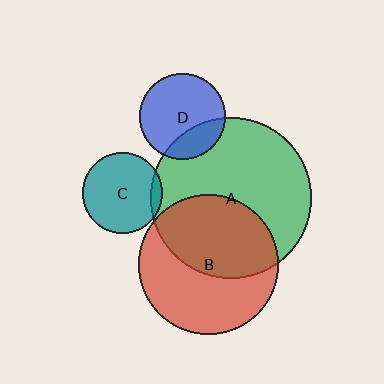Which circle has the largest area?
Circle A (green).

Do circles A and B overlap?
Yes.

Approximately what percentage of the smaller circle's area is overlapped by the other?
Approximately 50%.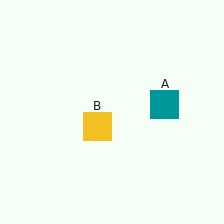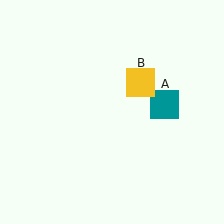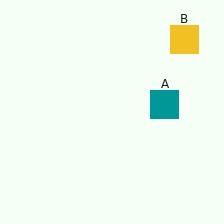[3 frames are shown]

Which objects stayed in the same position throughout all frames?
Teal square (object A) remained stationary.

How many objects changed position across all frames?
1 object changed position: yellow square (object B).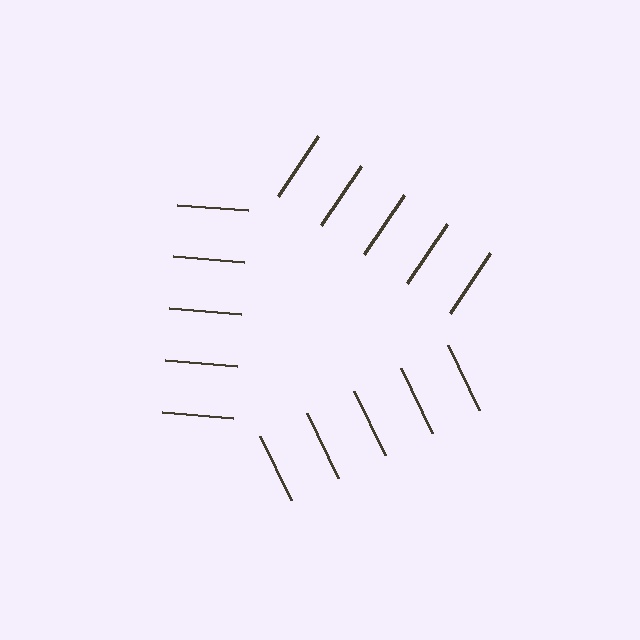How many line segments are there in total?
15 — 5 along each of the 3 edges.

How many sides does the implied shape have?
3 sides — the line-ends trace a triangle.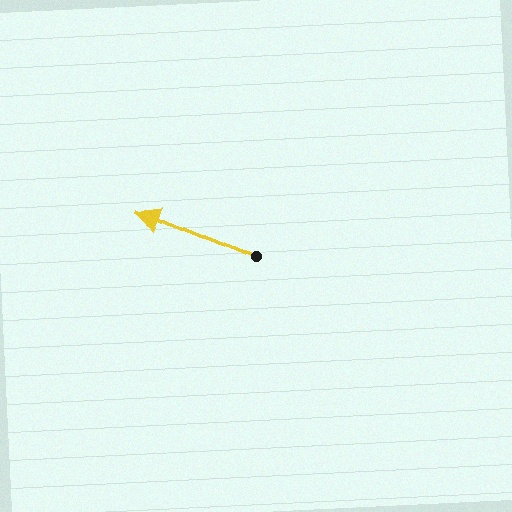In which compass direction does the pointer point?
Northwest.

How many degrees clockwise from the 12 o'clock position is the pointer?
Approximately 293 degrees.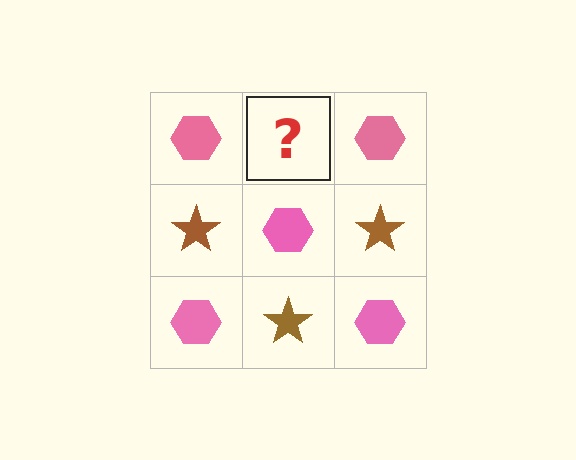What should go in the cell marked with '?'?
The missing cell should contain a brown star.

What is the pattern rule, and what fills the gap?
The rule is that it alternates pink hexagon and brown star in a checkerboard pattern. The gap should be filled with a brown star.